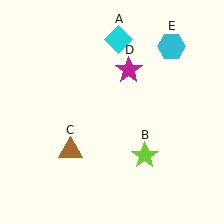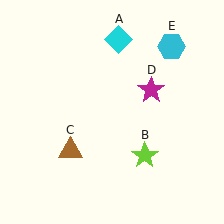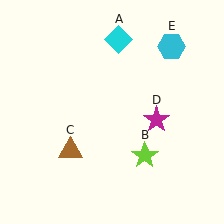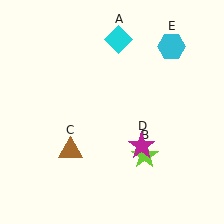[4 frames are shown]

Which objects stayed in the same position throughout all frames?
Cyan diamond (object A) and lime star (object B) and brown triangle (object C) and cyan hexagon (object E) remained stationary.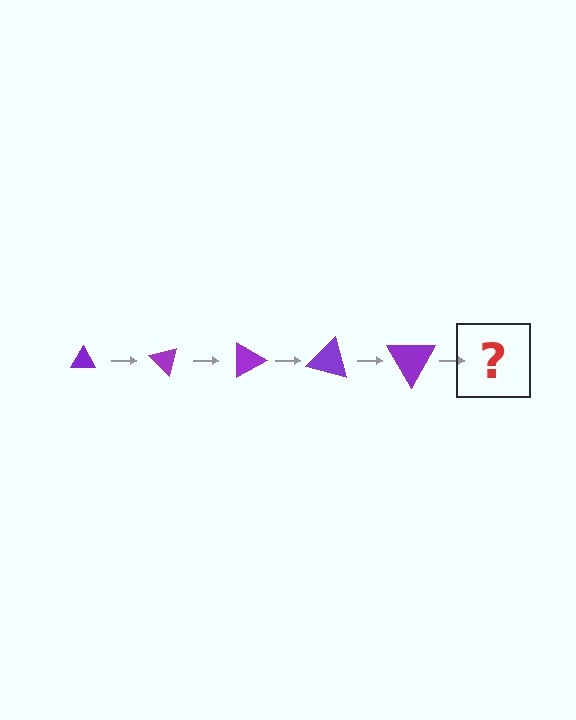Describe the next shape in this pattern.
It should be a triangle, larger than the previous one and rotated 225 degrees from the start.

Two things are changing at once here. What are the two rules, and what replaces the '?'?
The two rules are that the triangle grows larger each step and it rotates 45 degrees each step. The '?' should be a triangle, larger than the previous one and rotated 225 degrees from the start.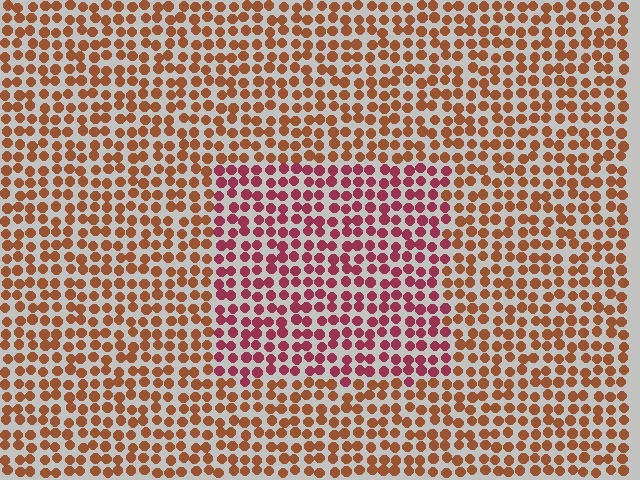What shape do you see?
I see a rectangle.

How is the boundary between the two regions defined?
The boundary is defined purely by a slight shift in hue (about 39 degrees). Spacing, size, and orientation are identical on both sides.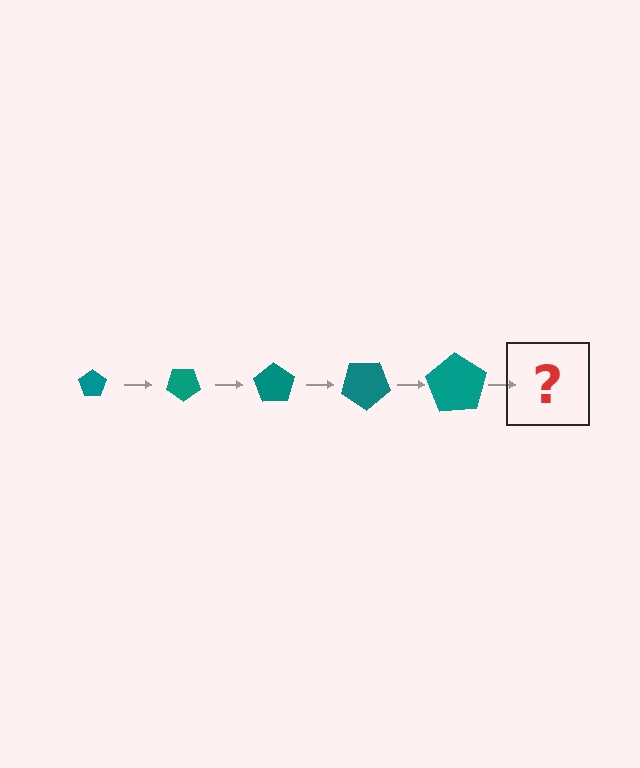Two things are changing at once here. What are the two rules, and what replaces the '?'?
The two rules are that the pentagon grows larger each step and it rotates 35 degrees each step. The '?' should be a pentagon, larger than the previous one and rotated 175 degrees from the start.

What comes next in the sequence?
The next element should be a pentagon, larger than the previous one and rotated 175 degrees from the start.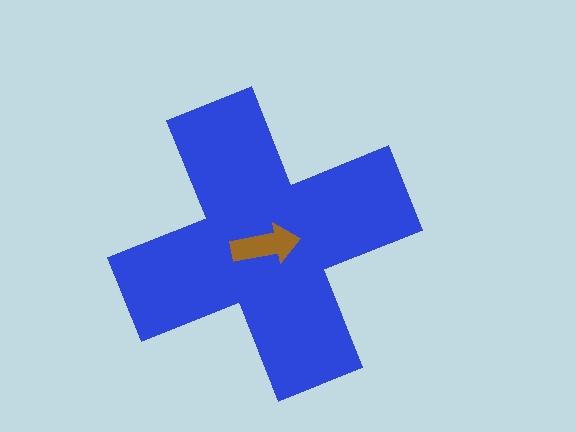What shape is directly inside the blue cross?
The brown arrow.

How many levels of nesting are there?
2.